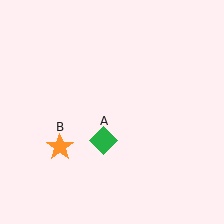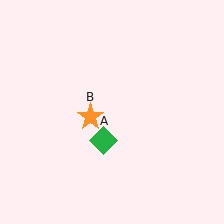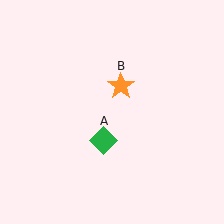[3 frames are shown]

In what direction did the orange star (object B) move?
The orange star (object B) moved up and to the right.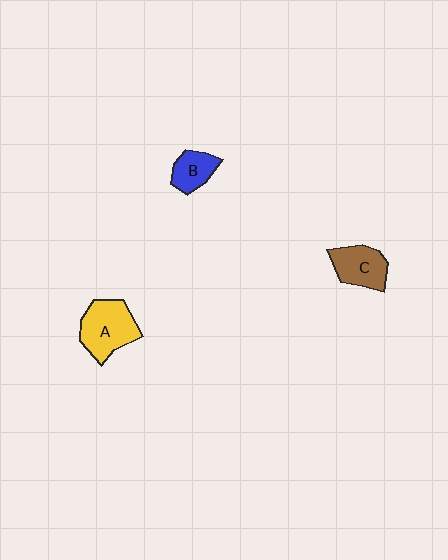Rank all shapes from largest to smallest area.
From largest to smallest: A (yellow), C (brown), B (blue).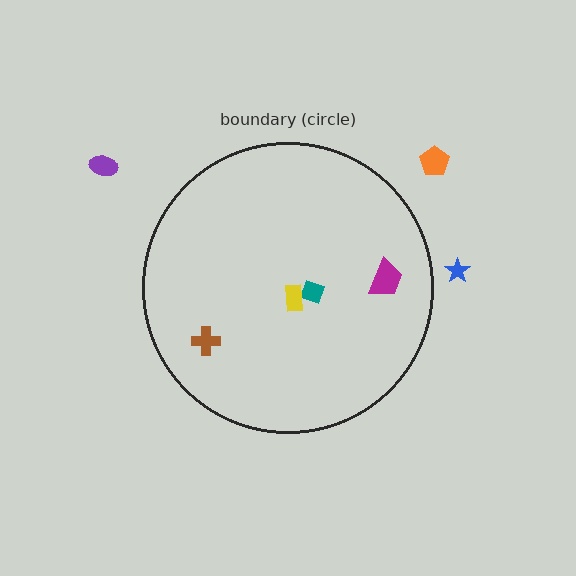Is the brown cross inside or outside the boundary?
Inside.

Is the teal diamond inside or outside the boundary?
Inside.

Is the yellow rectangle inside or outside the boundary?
Inside.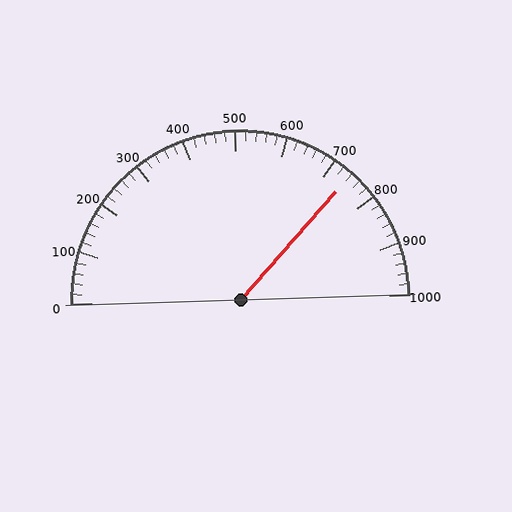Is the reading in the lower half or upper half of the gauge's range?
The reading is in the upper half of the range (0 to 1000).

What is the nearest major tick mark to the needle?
The nearest major tick mark is 700.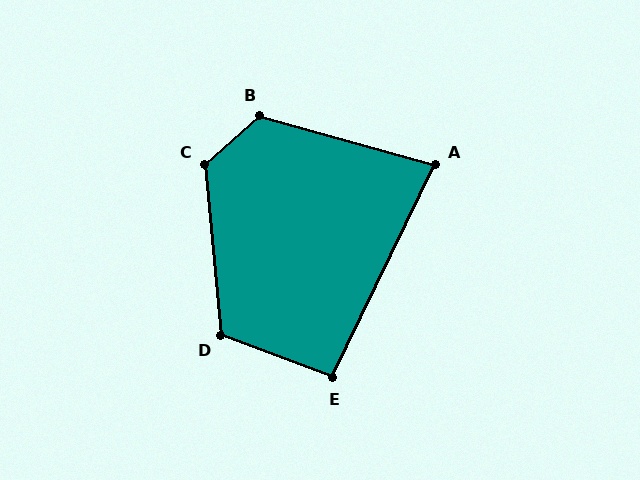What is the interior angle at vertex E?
Approximately 95 degrees (obtuse).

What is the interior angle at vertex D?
Approximately 116 degrees (obtuse).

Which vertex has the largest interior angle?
C, at approximately 126 degrees.